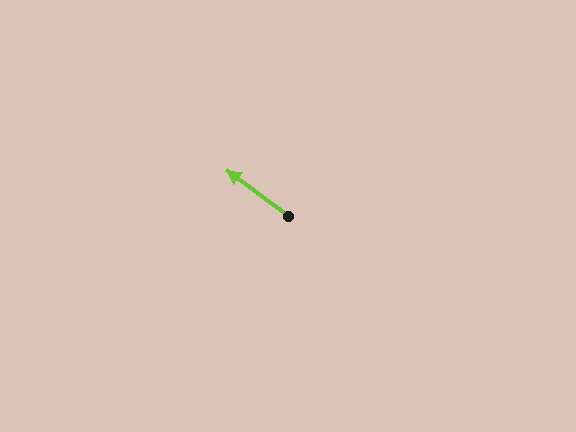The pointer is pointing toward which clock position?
Roughly 10 o'clock.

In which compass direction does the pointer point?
Northwest.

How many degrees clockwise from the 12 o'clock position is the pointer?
Approximately 306 degrees.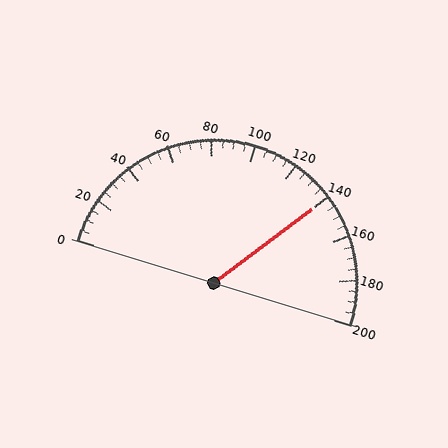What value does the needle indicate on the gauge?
The needle indicates approximately 140.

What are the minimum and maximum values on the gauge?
The gauge ranges from 0 to 200.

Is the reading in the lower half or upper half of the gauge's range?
The reading is in the upper half of the range (0 to 200).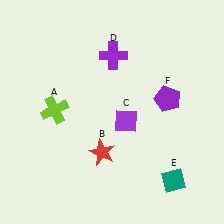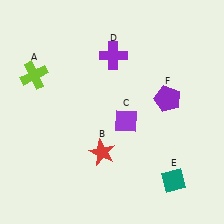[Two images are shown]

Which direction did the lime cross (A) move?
The lime cross (A) moved up.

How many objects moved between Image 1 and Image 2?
1 object moved between the two images.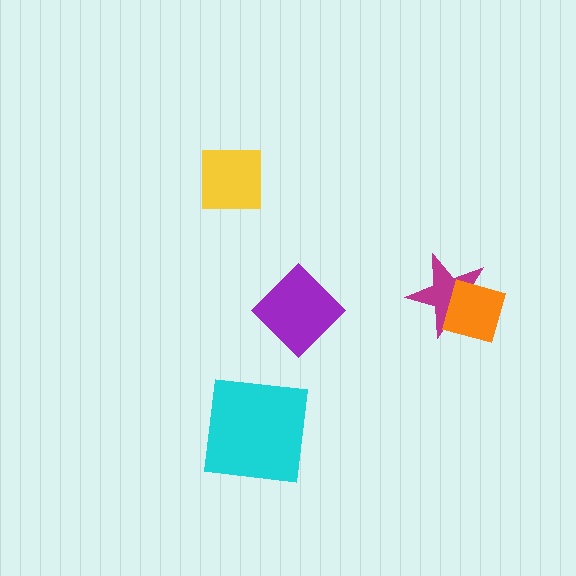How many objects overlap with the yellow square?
0 objects overlap with the yellow square.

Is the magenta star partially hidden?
Yes, it is partially covered by another shape.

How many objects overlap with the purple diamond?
0 objects overlap with the purple diamond.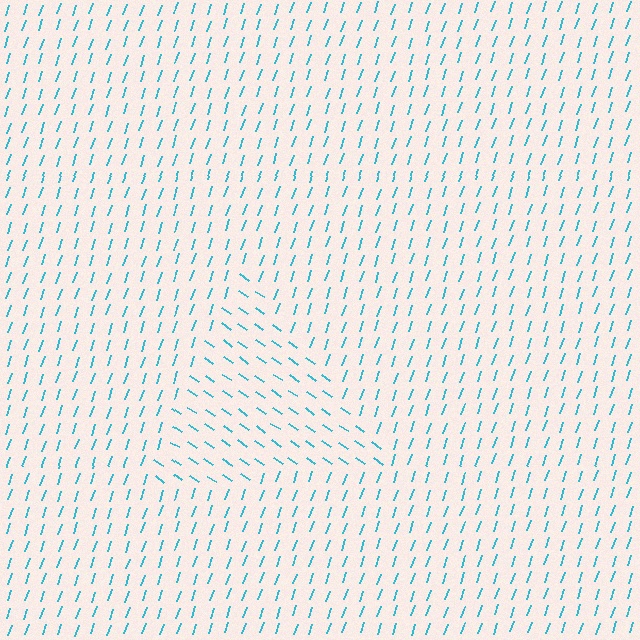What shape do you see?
I see a triangle.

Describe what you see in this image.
The image is filled with small cyan line segments. A triangle region in the image has lines oriented differently from the surrounding lines, creating a visible texture boundary.